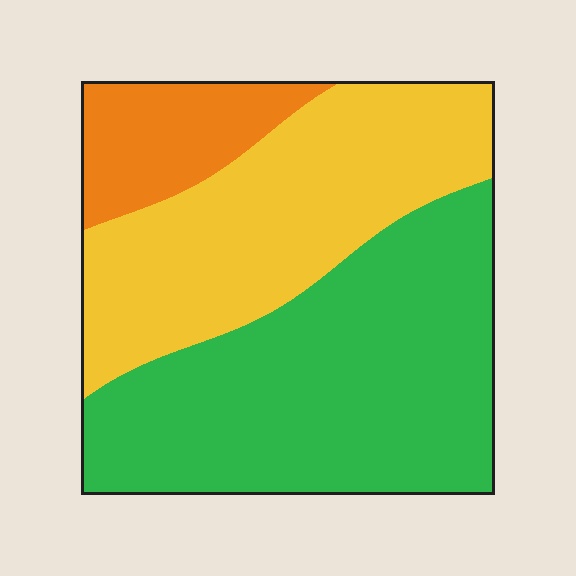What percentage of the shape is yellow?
Yellow covers roughly 35% of the shape.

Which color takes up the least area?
Orange, at roughly 15%.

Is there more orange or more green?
Green.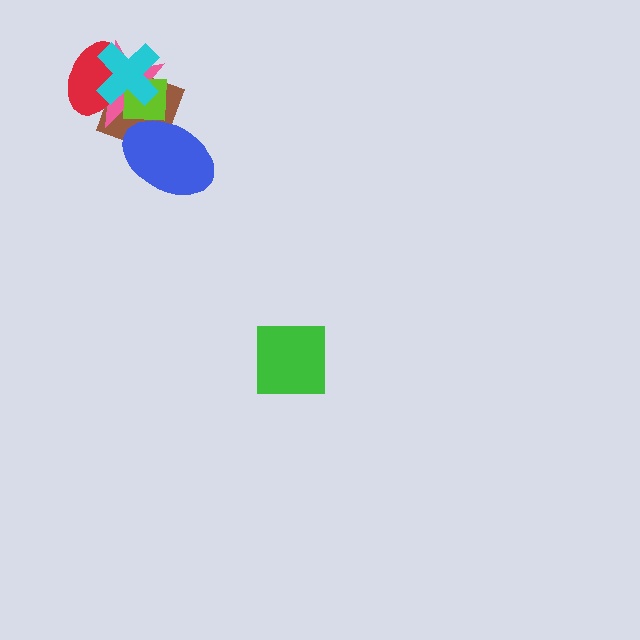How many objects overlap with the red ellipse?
4 objects overlap with the red ellipse.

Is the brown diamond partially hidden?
Yes, it is partially covered by another shape.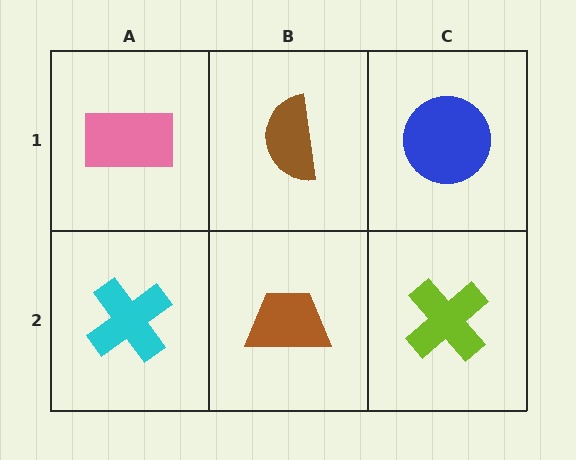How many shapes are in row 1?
3 shapes.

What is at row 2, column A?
A cyan cross.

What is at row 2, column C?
A lime cross.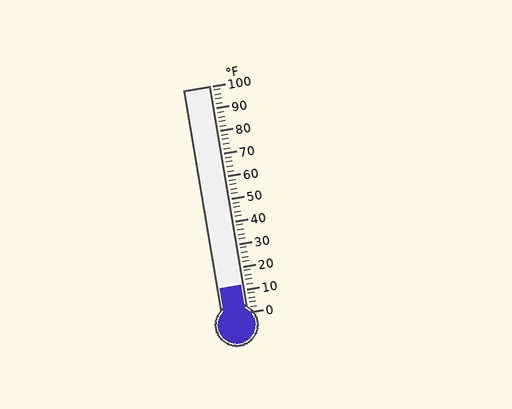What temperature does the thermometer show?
The thermometer shows approximately 12°F.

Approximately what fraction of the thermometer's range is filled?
The thermometer is filled to approximately 10% of its range.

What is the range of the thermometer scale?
The thermometer scale ranges from 0°F to 100°F.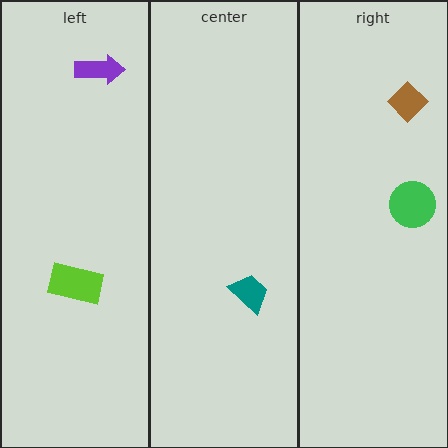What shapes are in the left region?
The purple arrow, the lime rectangle.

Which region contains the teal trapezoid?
The center region.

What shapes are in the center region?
The teal trapezoid.